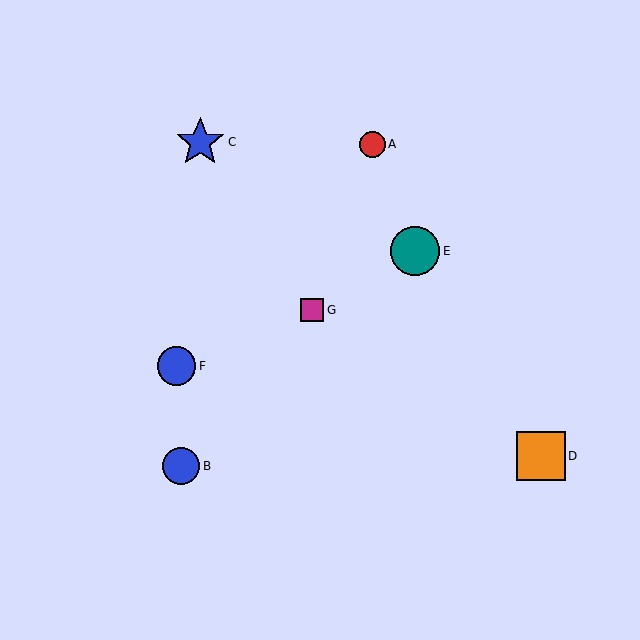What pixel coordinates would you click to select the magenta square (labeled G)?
Click at (312, 310) to select the magenta square G.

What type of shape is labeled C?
Shape C is a blue star.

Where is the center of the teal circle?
The center of the teal circle is at (415, 251).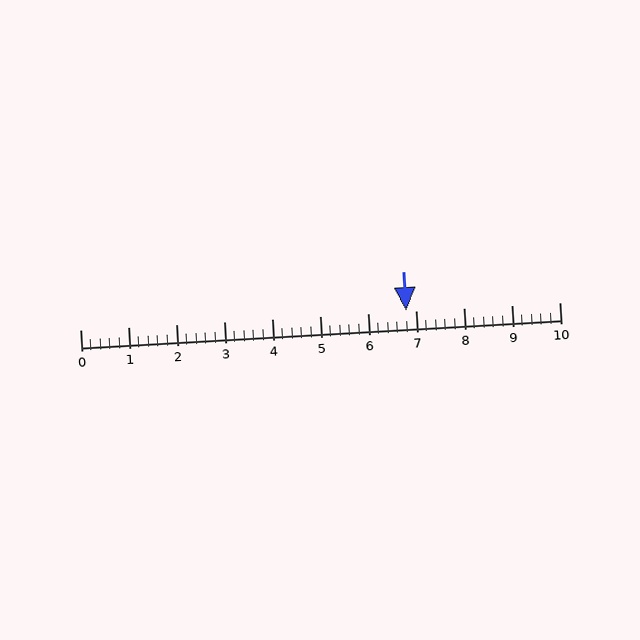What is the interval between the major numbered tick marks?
The major tick marks are spaced 1 units apart.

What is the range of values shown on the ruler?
The ruler shows values from 0 to 10.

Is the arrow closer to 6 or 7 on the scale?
The arrow is closer to 7.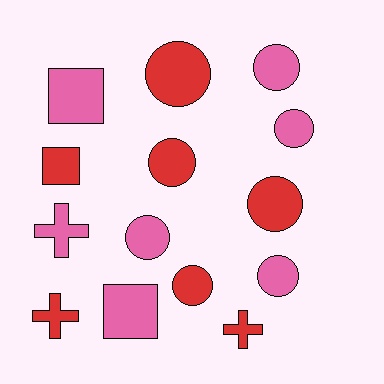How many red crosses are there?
There are 2 red crosses.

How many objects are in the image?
There are 14 objects.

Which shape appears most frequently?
Circle, with 8 objects.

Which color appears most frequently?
Red, with 7 objects.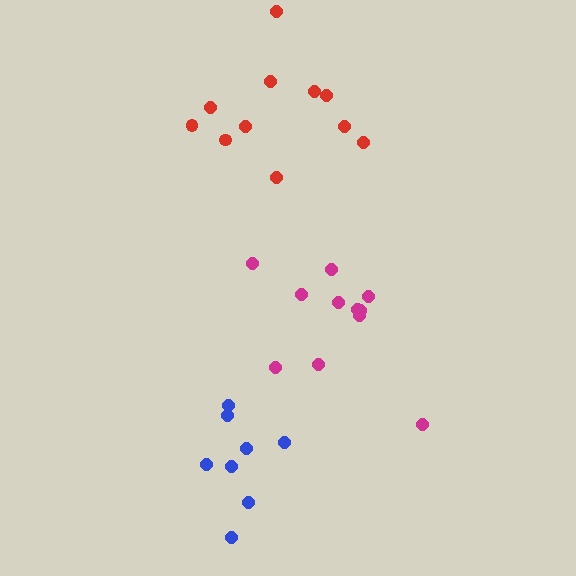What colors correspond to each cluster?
The clusters are colored: red, magenta, blue.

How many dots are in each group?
Group 1: 11 dots, Group 2: 11 dots, Group 3: 8 dots (30 total).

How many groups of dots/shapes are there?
There are 3 groups.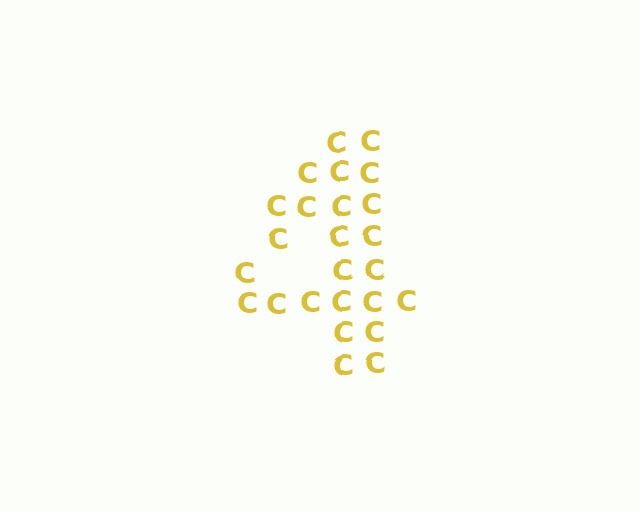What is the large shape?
The large shape is the digit 4.